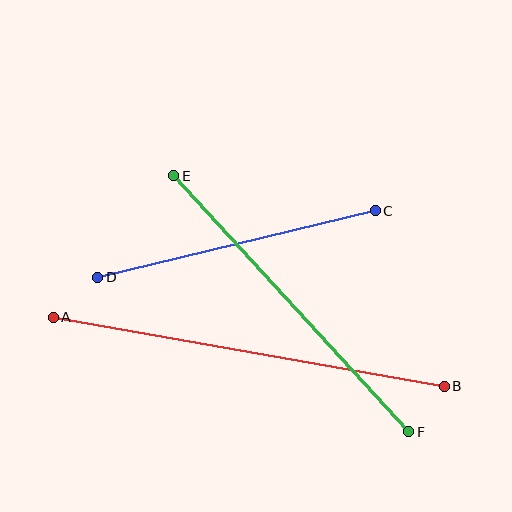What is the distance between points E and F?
The distance is approximately 347 pixels.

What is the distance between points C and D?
The distance is approximately 285 pixels.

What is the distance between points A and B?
The distance is approximately 397 pixels.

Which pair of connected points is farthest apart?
Points A and B are farthest apart.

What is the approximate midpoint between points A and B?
The midpoint is at approximately (249, 352) pixels.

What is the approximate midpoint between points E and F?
The midpoint is at approximately (291, 304) pixels.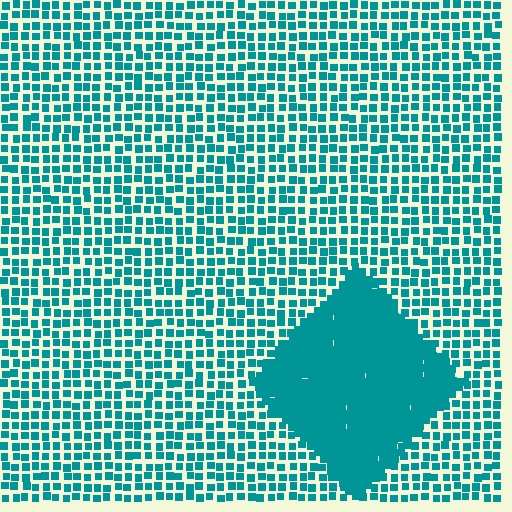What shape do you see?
I see a diamond.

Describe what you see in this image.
The image contains small teal elements arranged at two different densities. A diamond-shaped region is visible where the elements are more densely packed than the surrounding area.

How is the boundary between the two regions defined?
The boundary is defined by a change in element density (approximately 2.6x ratio). All elements are the same color, size, and shape.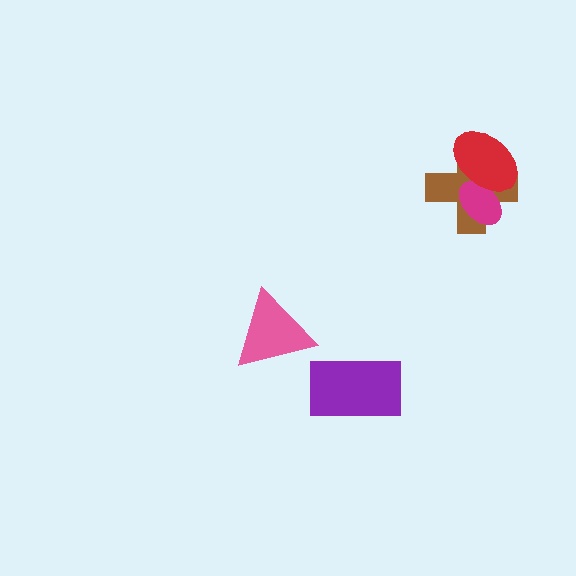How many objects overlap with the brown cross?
2 objects overlap with the brown cross.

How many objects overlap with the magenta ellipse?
2 objects overlap with the magenta ellipse.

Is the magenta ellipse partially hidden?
Yes, it is partially covered by another shape.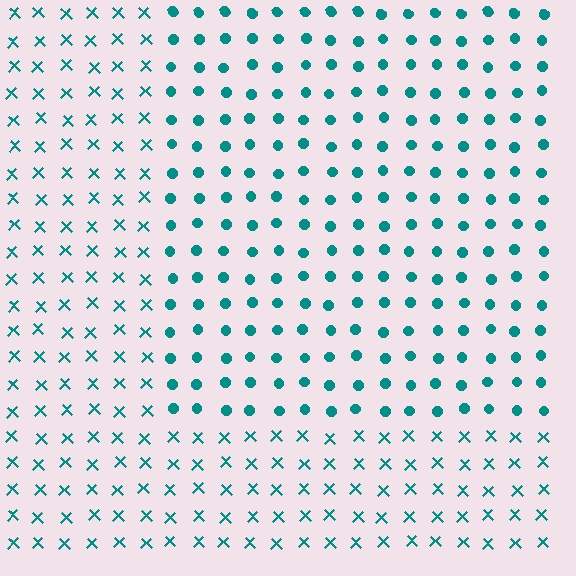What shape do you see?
I see a rectangle.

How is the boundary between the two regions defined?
The boundary is defined by a change in element shape: circles inside vs. X marks outside. All elements share the same color and spacing.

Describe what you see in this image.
The image is filled with small teal elements arranged in a uniform grid. A rectangle-shaped region contains circles, while the surrounding area contains X marks. The boundary is defined purely by the change in element shape.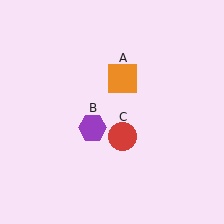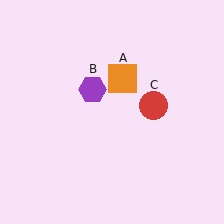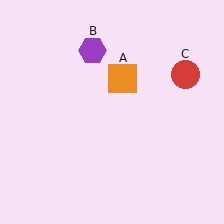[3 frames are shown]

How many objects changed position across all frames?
2 objects changed position: purple hexagon (object B), red circle (object C).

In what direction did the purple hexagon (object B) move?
The purple hexagon (object B) moved up.